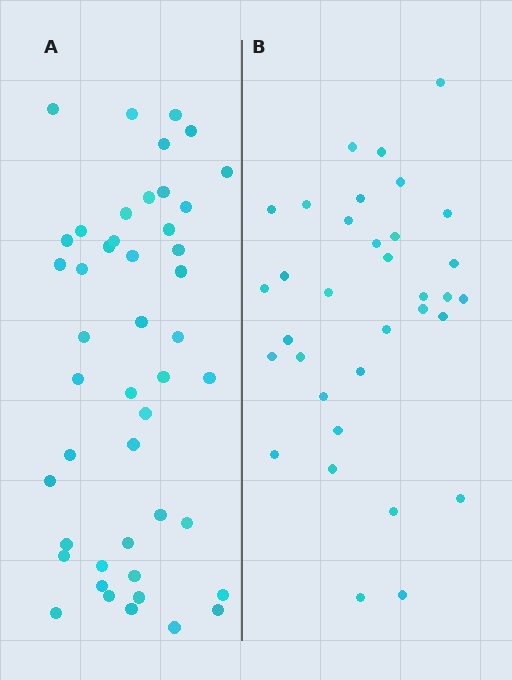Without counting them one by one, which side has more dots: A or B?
Region A (the left region) has more dots.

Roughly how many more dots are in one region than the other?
Region A has roughly 12 or so more dots than region B.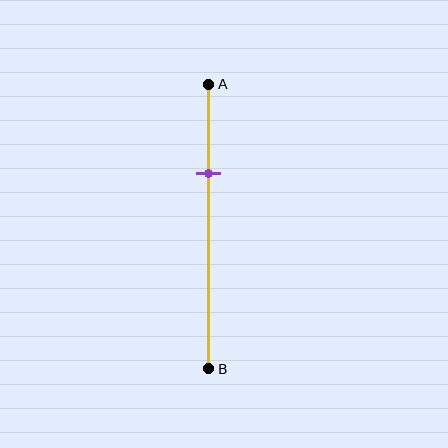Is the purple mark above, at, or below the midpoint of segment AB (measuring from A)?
The purple mark is above the midpoint of segment AB.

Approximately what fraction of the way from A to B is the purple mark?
The purple mark is approximately 30% of the way from A to B.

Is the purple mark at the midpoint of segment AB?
No, the mark is at about 30% from A, not at the 50% midpoint.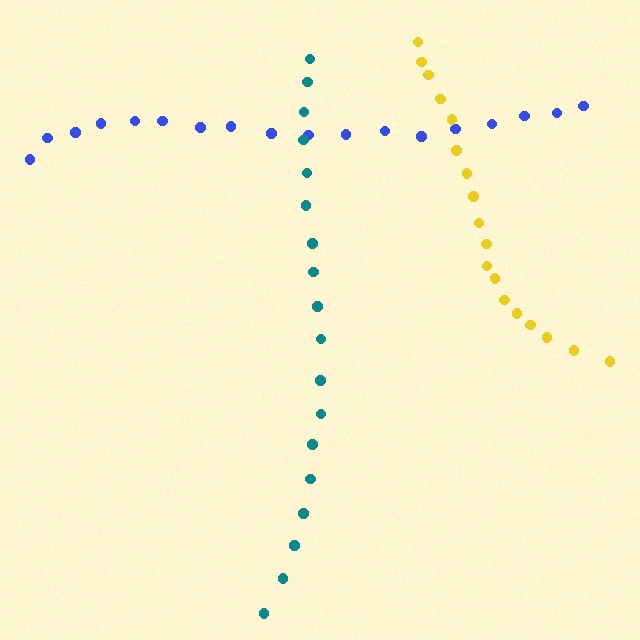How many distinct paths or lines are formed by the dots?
There are 3 distinct paths.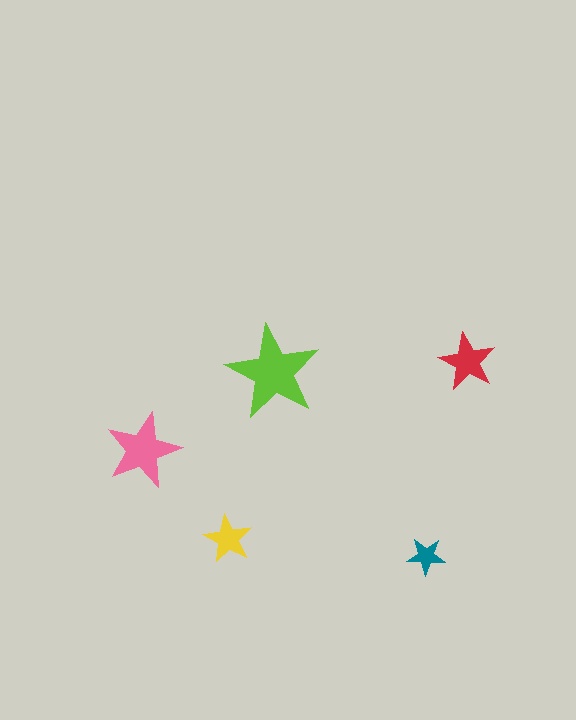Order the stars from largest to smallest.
the lime one, the pink one, the red one, the yellow one, the teal one.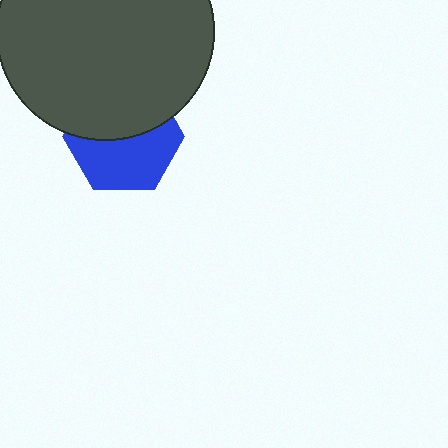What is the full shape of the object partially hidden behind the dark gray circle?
The partially hidden object is a blue hexagon.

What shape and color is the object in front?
The object in front is a dark gray circle.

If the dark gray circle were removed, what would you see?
You would see the complete blue hexagon.